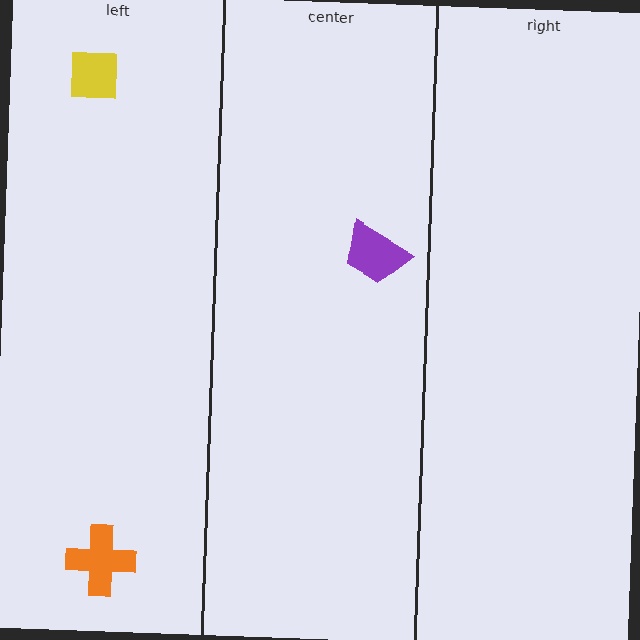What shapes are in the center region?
The purple trapezoid.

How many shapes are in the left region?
2.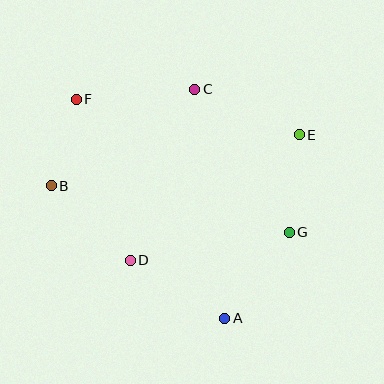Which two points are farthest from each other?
Points A and F are farthest from each other.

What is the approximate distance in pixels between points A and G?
The distance between A and G is approximately 108 pixels.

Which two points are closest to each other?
Points B and F are closest to each other.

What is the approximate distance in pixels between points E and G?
The distance between E and G is approximately 98 pixels.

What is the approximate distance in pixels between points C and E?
The distance between C and E is approximately 114 pixels.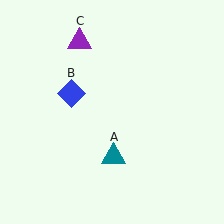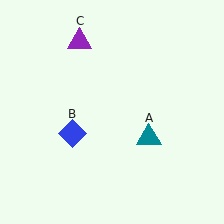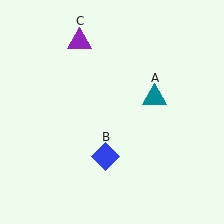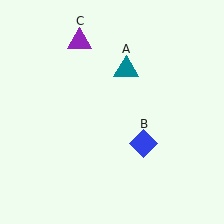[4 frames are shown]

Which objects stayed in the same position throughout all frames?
Purple triangle (object C) remained stationary.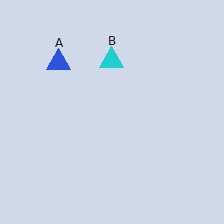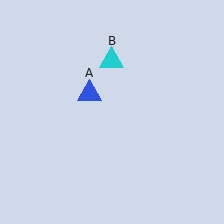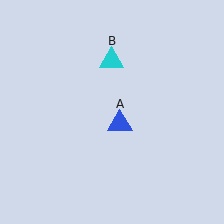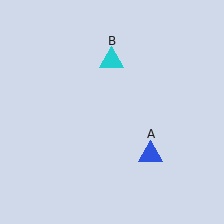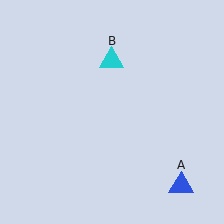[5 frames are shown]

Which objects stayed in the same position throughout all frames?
Cyan triangle (object B) remained stationary.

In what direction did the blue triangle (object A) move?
The blue triangle (object A) moved down and to the right.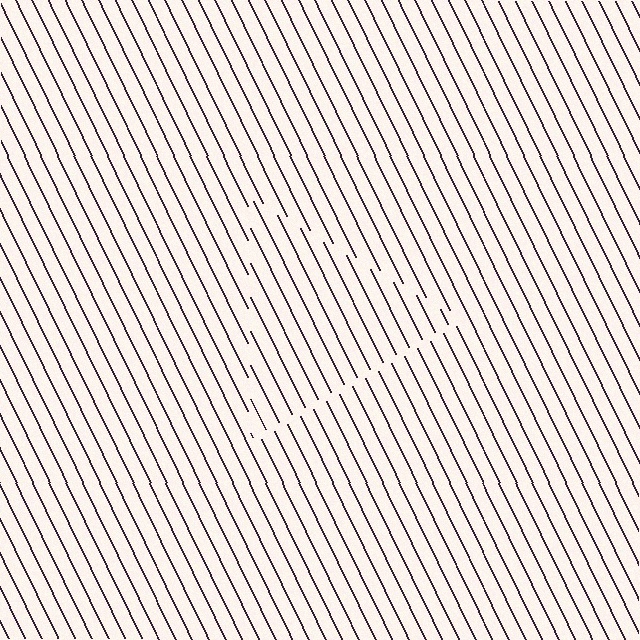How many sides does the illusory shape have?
3 sides — the line-ends trace a triangle.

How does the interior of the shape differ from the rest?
The interior of the shape contains the same grating, shifted by half a period — the contour is defined by the phase discontinuity where line-ends from the inner and outer gratings abut.